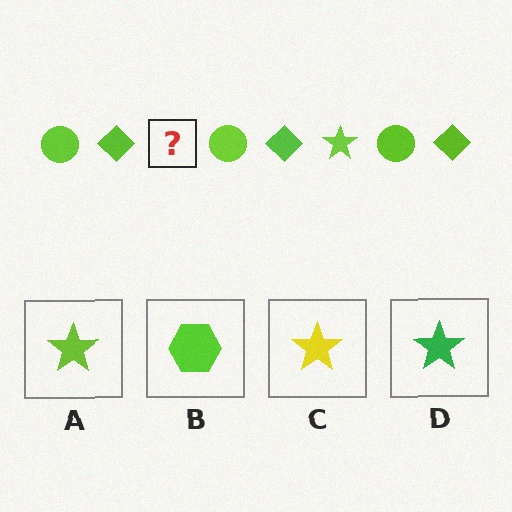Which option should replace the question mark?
Option A.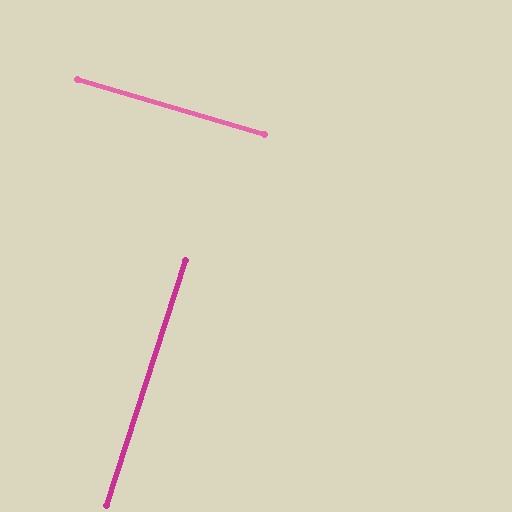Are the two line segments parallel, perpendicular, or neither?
Perpendicular — they meet at approximately 88°.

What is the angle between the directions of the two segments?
Approximately 88 degrees.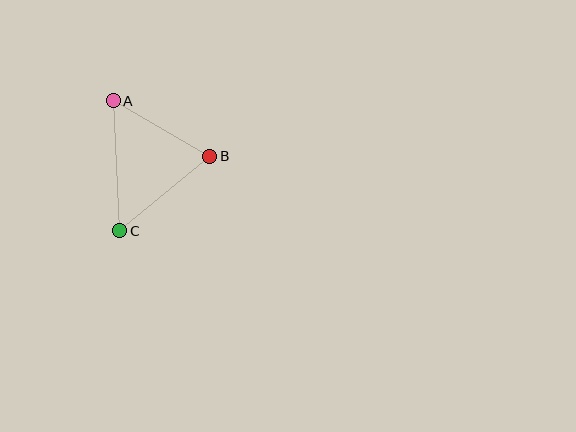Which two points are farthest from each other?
Points A and C are farthest from each other.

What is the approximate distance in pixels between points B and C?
The distance between B and C is approximately 117 pixels.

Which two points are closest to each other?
Points A and B are closest to each other.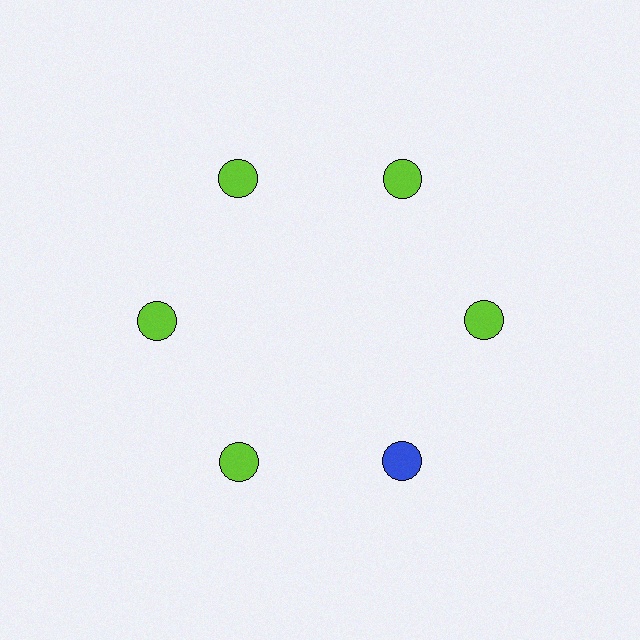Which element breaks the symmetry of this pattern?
The blue circle at roughly the 5 o'clock position breaks the symmetry. All other shapes are lime circles.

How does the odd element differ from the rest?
It has a different color: blue instead of lime.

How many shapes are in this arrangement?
There are 6 shapes arranged in a ring pattern.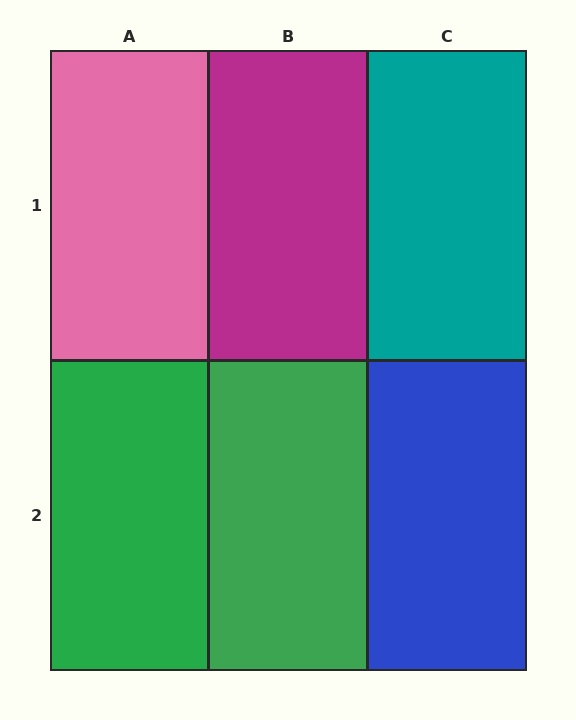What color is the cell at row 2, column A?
Green.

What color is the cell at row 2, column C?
Blue.